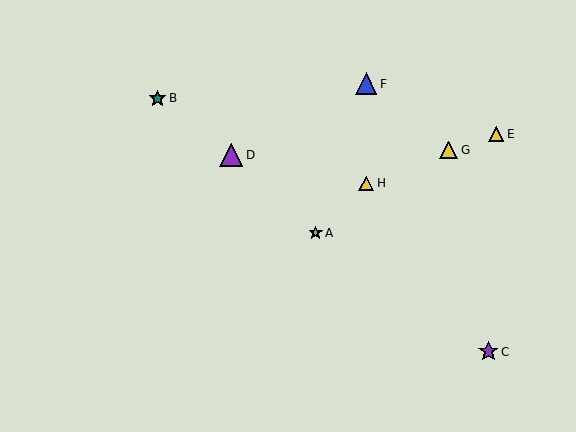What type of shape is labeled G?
Shape G is a yellow triangle.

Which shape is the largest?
The purple triangle (labeled D) is the largest.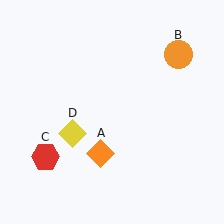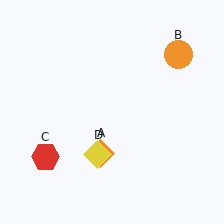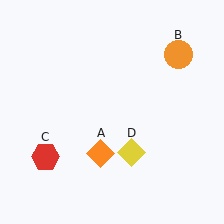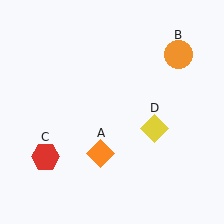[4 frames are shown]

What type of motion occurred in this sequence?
The yellow diamond (object D) rotated counterclockwise around the center of the scene.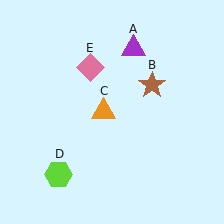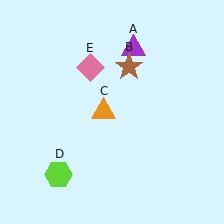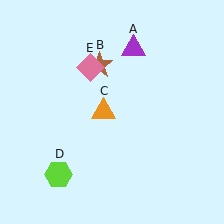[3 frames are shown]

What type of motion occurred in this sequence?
The brown star (object B) rotated counterclockwise around the center of the scene.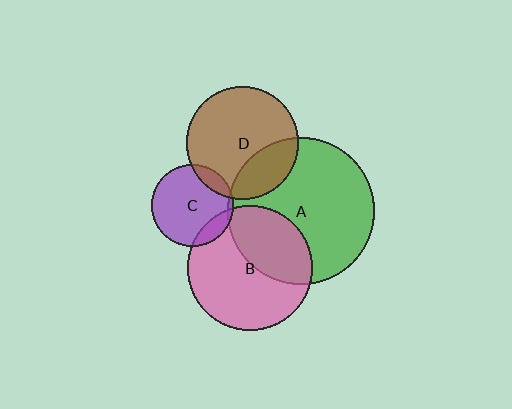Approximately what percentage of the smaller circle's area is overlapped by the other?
Approximately 10%.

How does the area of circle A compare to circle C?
Approximately 3.2 times.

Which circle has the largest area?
Circle A (green).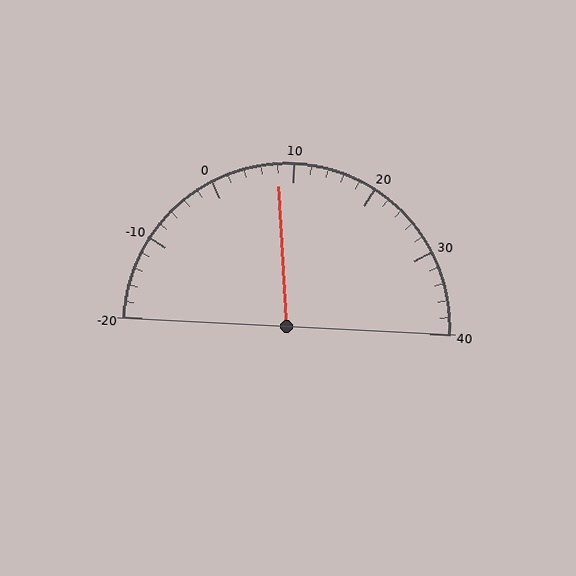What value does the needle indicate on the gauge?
The needle indicates approximately 8.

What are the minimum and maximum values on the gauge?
The gauge ranges from -20 to 40.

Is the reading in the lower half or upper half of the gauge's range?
The reading is in the lower half of the range (-20 to 40).